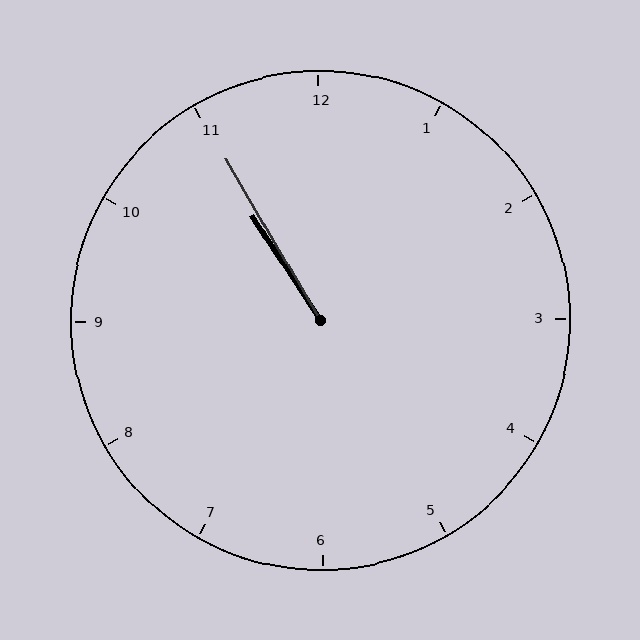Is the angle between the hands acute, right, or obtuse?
It is acute.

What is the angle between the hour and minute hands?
Approximately 2 degrees.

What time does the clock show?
10:55.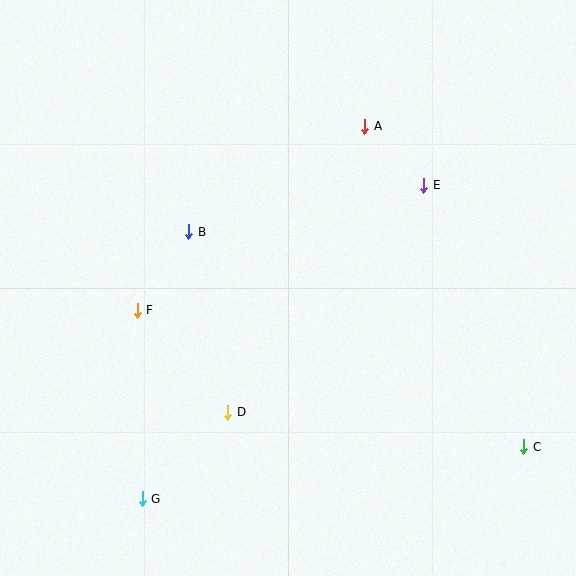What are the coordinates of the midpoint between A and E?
The midpoint between A and E is at (394, 156).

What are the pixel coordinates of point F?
Point F is at (137, 310).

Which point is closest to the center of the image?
Point B at (189, 232) is closest to the center.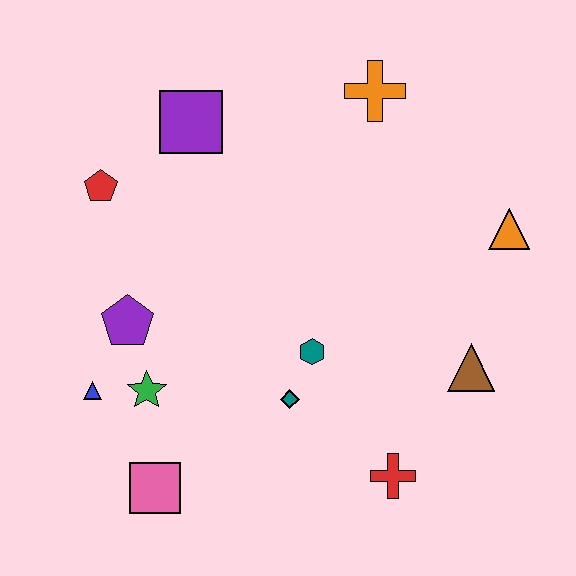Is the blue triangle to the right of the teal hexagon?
No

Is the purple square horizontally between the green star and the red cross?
Yes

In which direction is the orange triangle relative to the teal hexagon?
The orange triangle is to the right of the teal hexagon.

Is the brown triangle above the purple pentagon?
No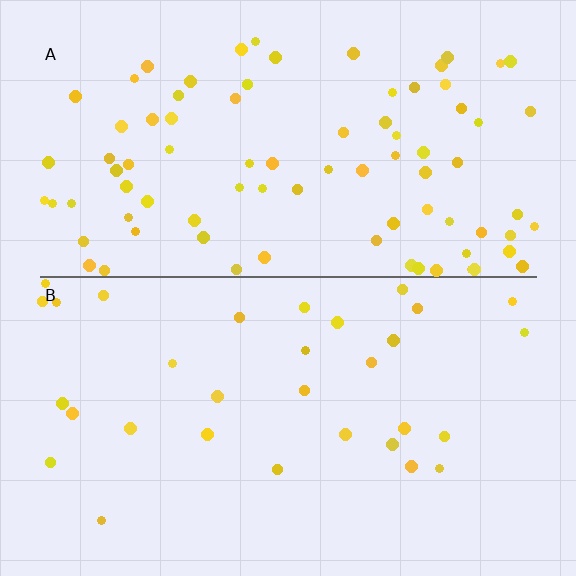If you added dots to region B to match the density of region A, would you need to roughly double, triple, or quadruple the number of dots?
Approximately triple.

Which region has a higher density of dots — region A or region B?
A (the top).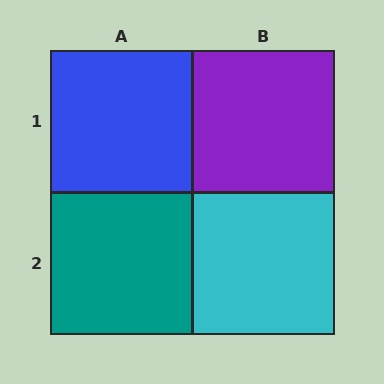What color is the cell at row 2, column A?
Teal.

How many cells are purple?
1 cell is purple.